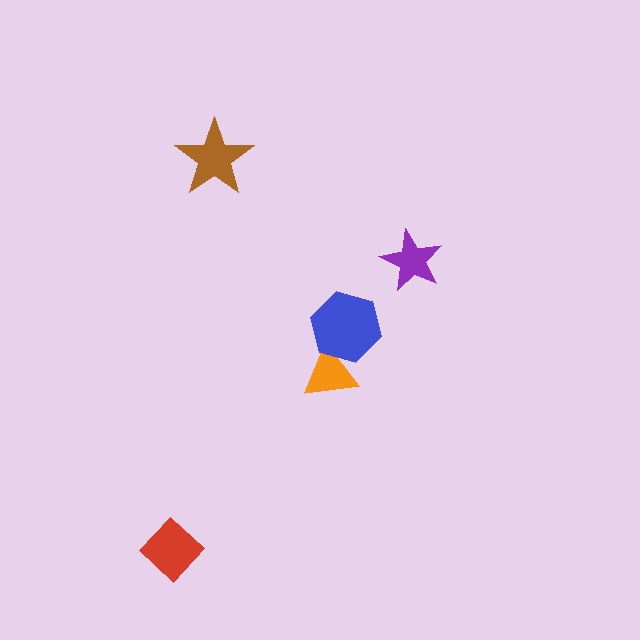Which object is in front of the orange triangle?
The blue hexagon is in front of the orange triangle.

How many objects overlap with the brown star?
0 objects overlap with the brown star.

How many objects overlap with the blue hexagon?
1 object overlaps with the blue hexagon.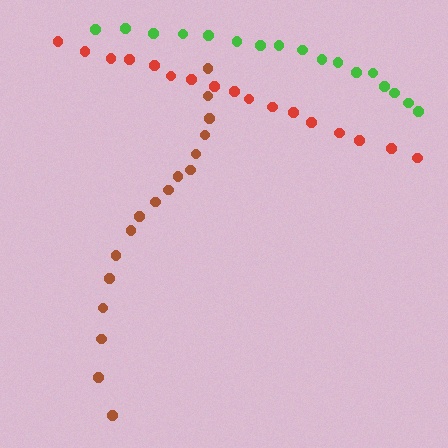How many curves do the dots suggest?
There are 3 distinct paths.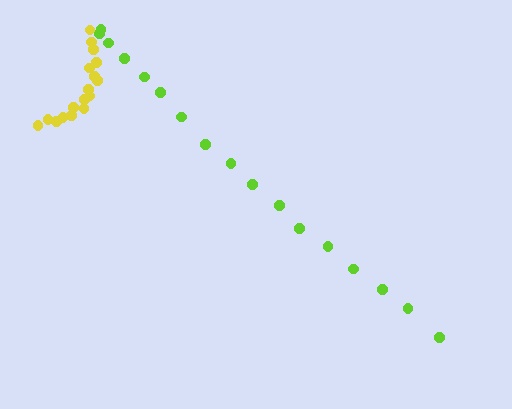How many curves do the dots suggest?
There are 2 distinct paths.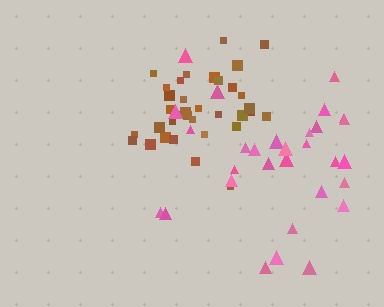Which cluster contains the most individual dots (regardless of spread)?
Brown (35).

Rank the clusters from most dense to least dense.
brown, pink.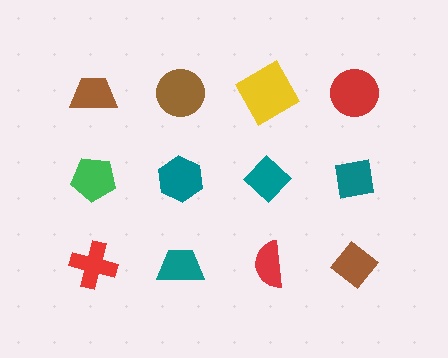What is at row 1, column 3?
A yellow diamond.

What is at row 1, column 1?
A brown trapezoid.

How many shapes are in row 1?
4 shapes.